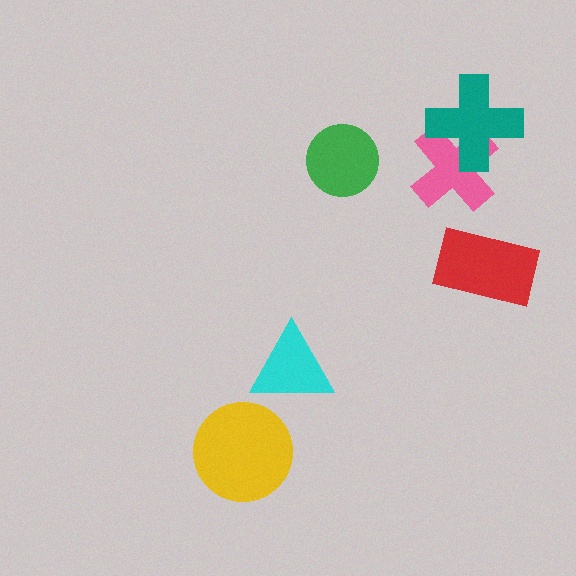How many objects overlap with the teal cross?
1 object overlaps with the teal cross.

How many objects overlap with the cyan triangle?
0 objects overlap with the cyan triangle.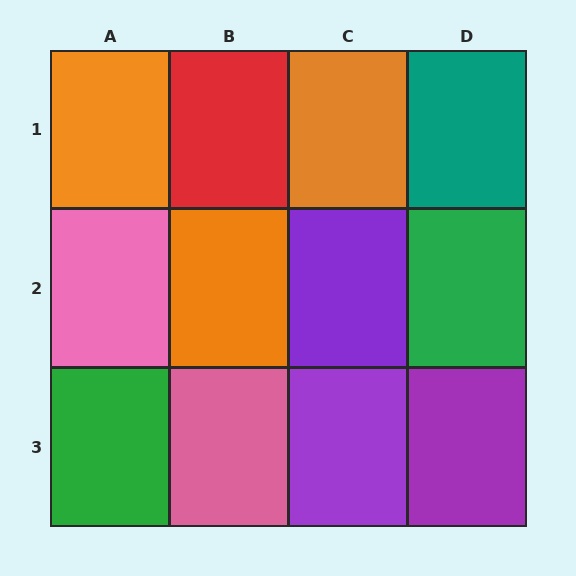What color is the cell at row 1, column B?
Red.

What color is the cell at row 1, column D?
Teal.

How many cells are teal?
1 cell is teal.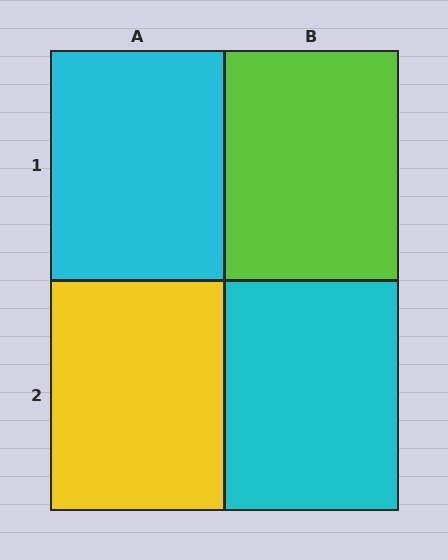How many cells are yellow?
1 cell is yellow.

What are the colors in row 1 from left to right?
Cyan, lime.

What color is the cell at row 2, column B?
Cyan.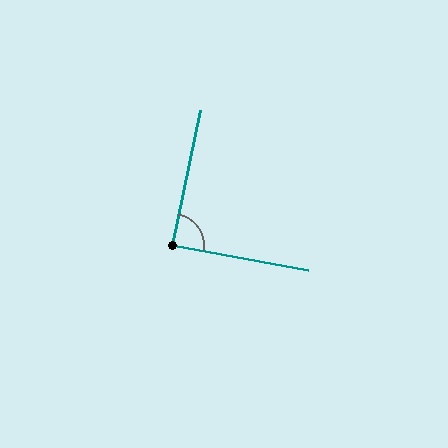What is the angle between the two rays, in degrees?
Approximately 88 degrees.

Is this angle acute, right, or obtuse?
It is approximately a right angle.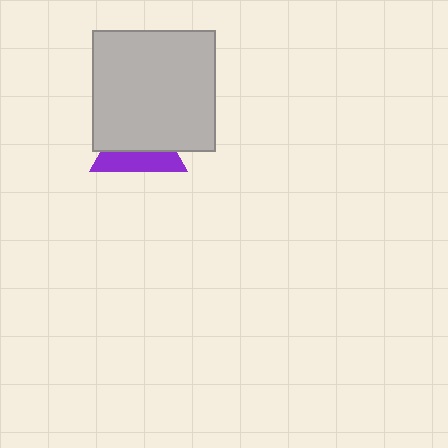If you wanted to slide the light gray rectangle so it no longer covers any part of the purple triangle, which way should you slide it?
Slide it up — that is the most direct way to separate the two shapes.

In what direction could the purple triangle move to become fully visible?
The purple triangle could move down. That would shift it out from behind the light gray rectangle entirely.